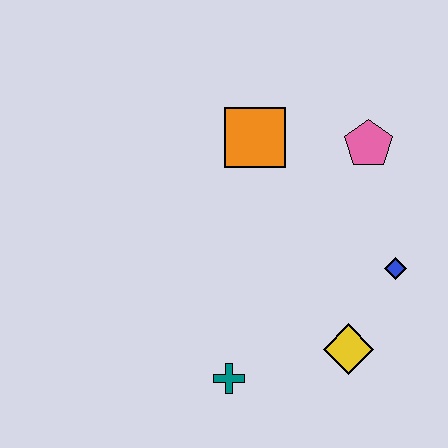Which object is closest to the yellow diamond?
The blue diamond is closest to the yellow diamond.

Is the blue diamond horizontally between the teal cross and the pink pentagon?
No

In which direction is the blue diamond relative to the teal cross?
The blue diamond is to the right of the teal cross.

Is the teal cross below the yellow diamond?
Yes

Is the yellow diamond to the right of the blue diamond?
No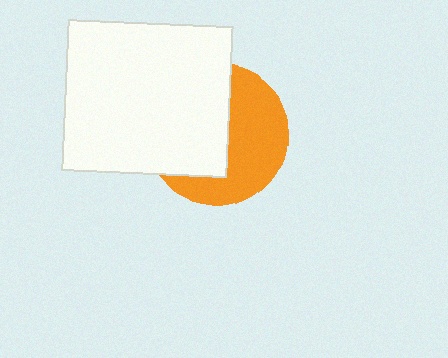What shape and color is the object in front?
The object in front is a white rectangle.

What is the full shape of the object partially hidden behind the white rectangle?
The partially hidden object is an orange circle.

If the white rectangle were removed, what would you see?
You would see the complete orange circle.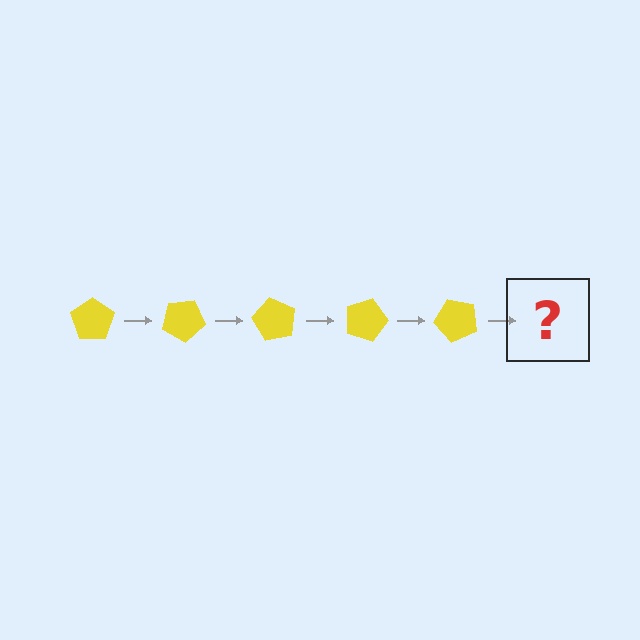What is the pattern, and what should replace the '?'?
The pattern is that the pentagon rotates 30 degrees each step. The '?' should be a yellow pentagon rotated 150 degrees.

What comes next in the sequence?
The next element should be a yellow pentagon rotated 150 degrees.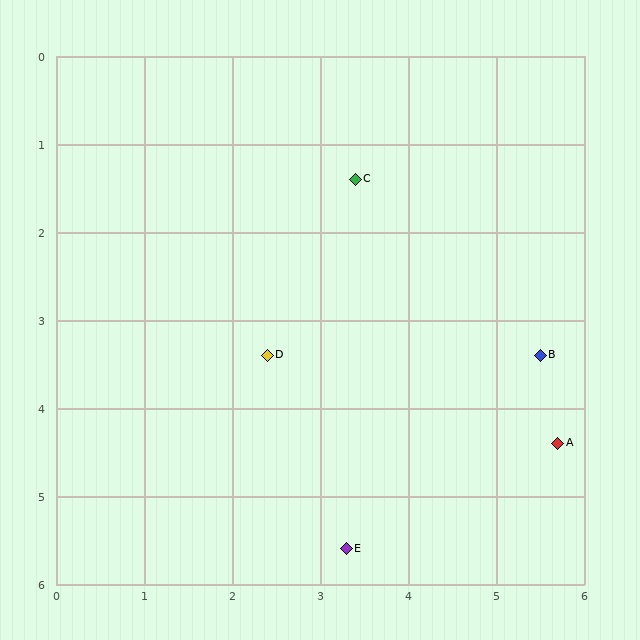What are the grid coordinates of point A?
Point A is at approximately (5.7, 4.4).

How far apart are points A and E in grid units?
Points A and E are about 2.7 grid units apart.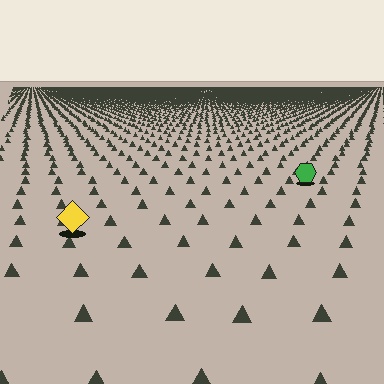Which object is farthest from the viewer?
The green hexagon is farthest from the viewer. It appears smaller and the ground texture around it is denser.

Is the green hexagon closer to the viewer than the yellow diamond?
No. The yellow diamond is closer — you can tell from the texture gradient: the ground texture is coarser near it.